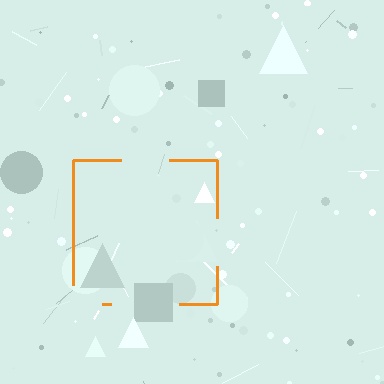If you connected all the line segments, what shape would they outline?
They would outline a square.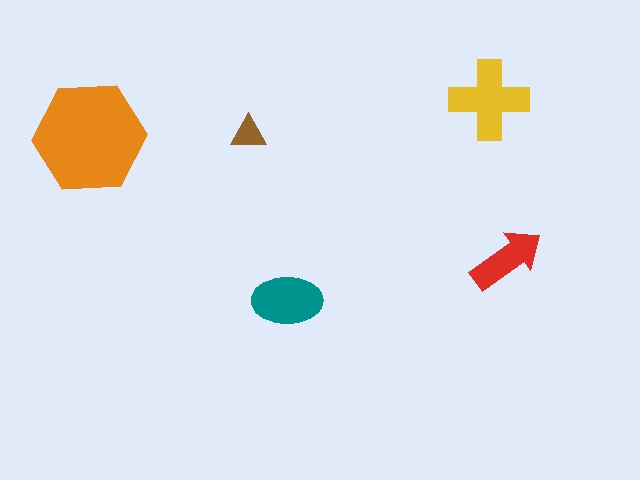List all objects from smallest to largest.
The brown triangle, the red arrow, the teal ellipse, the yellow cross, the orange hexagon.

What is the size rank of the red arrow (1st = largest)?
4th.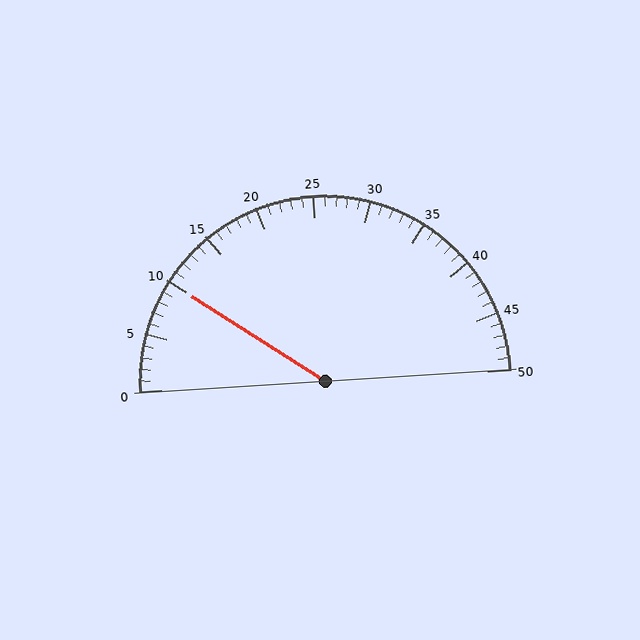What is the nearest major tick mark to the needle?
The nearest major tick mark is 10.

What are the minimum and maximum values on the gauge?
The gauge ranges from 0 to 50.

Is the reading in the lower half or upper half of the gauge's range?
The reading is in the lower half of the range (0 to 50).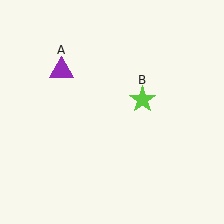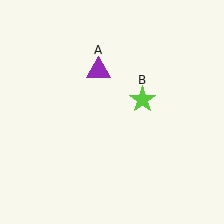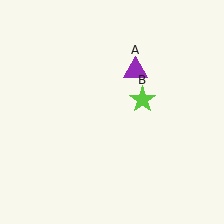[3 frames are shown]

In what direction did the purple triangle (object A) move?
The purple triangle (object A) moved right.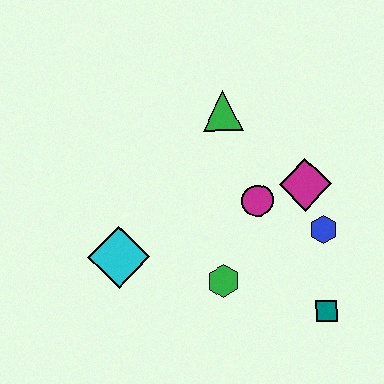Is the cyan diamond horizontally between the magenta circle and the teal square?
No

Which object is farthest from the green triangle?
The teal square is farthest from the green triangle.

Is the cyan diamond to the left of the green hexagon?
Yes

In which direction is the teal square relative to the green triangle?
The teal square is below the green triangle.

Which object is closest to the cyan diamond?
The green hexagon is closest to the cyan diamond.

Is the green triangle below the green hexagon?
No